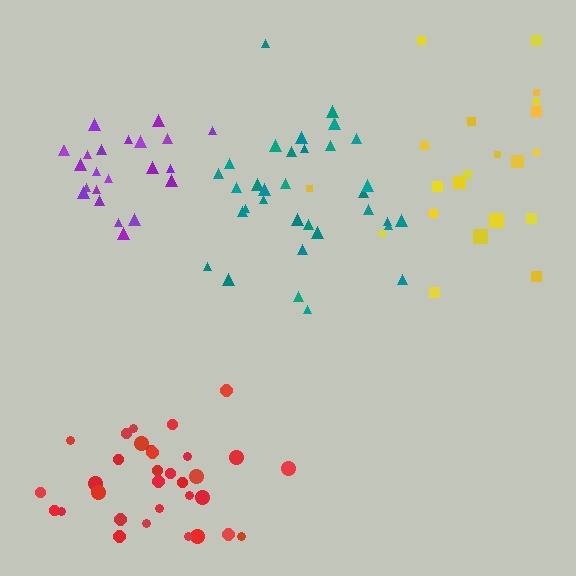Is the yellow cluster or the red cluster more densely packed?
Red.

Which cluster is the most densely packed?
Purple.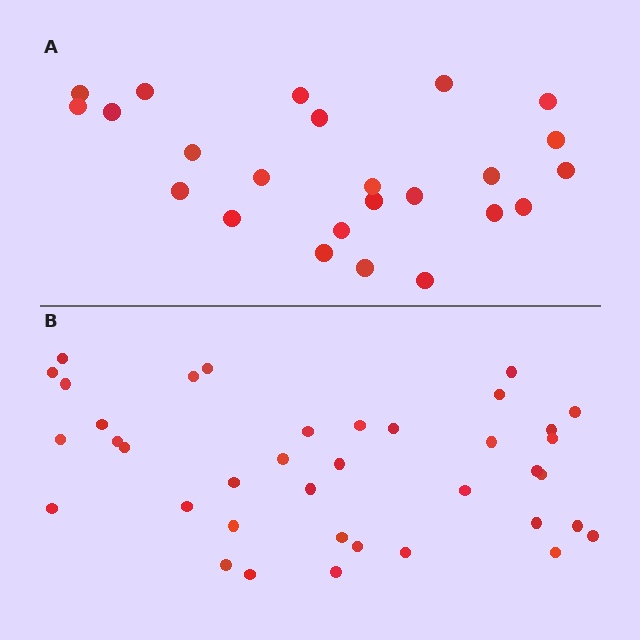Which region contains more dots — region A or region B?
Region B (the bottom region) has more dots.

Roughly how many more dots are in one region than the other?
Region B has approximately 15 more dots than region A.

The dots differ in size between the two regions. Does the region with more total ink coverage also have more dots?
No. Region A has more total ink coverage because its dots are larger, but region B actually contains more individual dots. Total area can be misleading — the number of items is what matters here.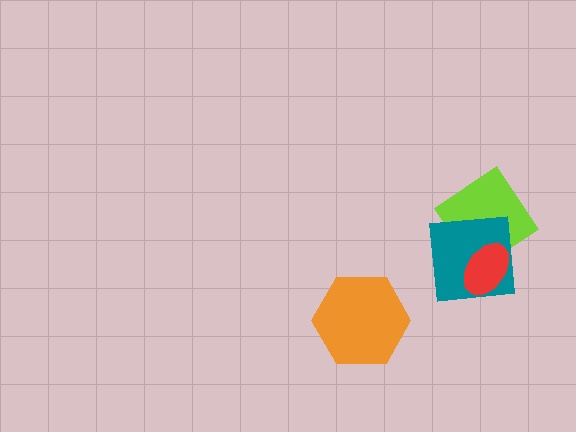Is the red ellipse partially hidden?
No, no other shape covers it.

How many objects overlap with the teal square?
2 objects overlap with the teal square.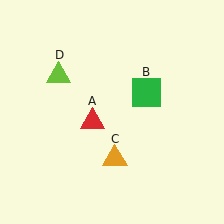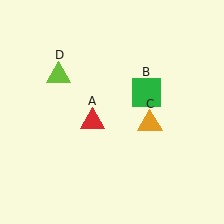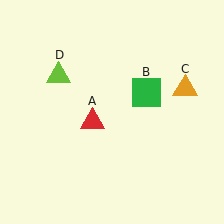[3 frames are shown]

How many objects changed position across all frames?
1 object changed position: orange triangle (object C).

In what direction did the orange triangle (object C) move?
The orange triangle (object C) moved up and to the right.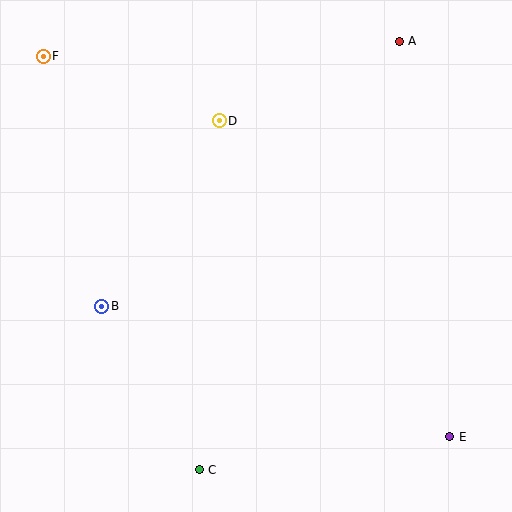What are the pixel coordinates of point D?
Point D is at (219, 121).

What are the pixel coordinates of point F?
Point F is at (43, 56).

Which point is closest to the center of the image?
Point D at (219, 121) is closest to the center.